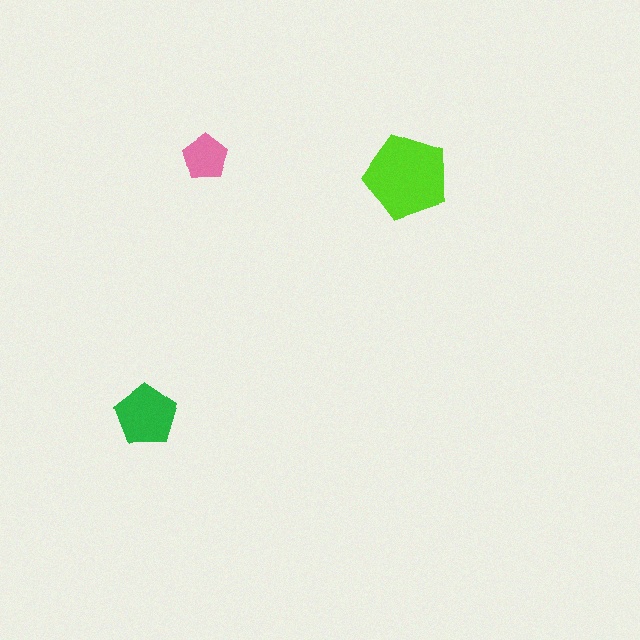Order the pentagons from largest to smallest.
the lime one, the green one, the pink one.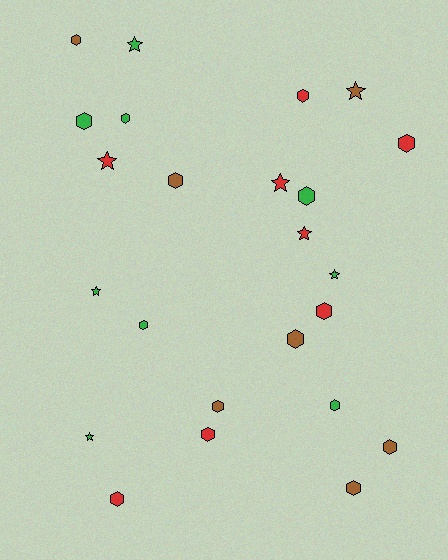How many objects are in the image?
There are 24 objects.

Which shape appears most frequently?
Hexagon, with 16 objects.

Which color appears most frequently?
Green, with 9 objects.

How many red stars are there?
There are 3 red stars.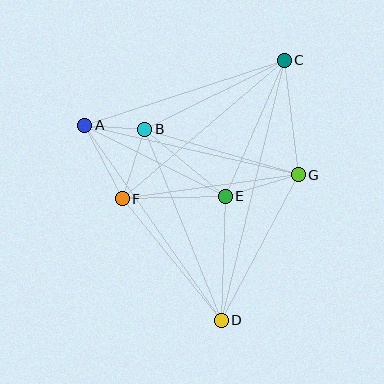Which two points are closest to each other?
Points A and B are closest to each other.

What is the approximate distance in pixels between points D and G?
The distance between D and G is approximately 165 pixels.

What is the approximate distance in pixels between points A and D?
The distance between A and D is approximately 238 pixels.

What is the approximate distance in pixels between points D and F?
The distance between D and F is approximately 157 pixels.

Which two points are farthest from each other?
Points C and D are farthest from each other.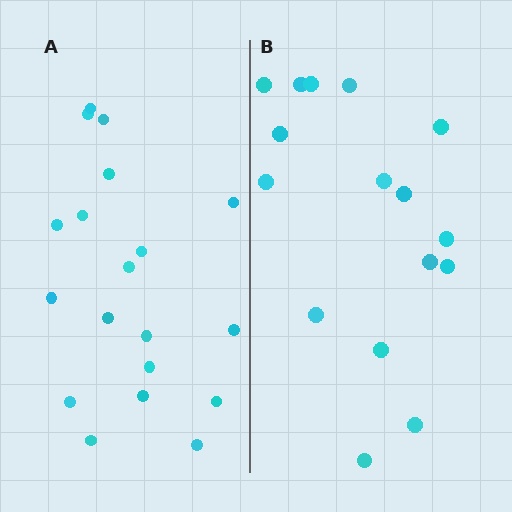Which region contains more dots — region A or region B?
Region A (the left region) has more dots.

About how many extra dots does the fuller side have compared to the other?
Region A has just a few more — roughly 2 or 3 more dots than region B.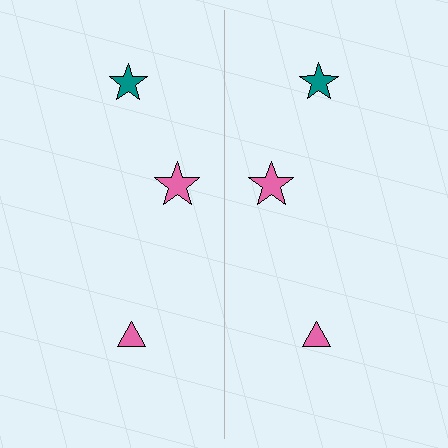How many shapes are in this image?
There are 6 shapes in this image.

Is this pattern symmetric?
Yes, this pattern has bilateral (reflection) symmetry.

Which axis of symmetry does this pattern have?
The pattern has a vertical axis of symmetry running through the center of the image.